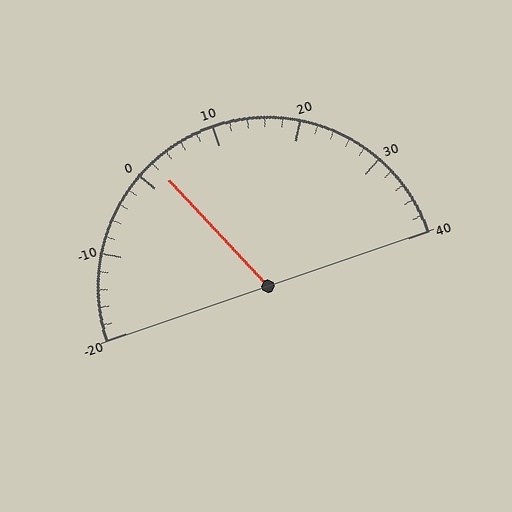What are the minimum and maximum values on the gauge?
The gauge ranges from -20 to 40.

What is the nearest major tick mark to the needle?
The nearest major tick mark is 0.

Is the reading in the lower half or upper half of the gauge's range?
The reading is in the lower half of the range (-20 to 40).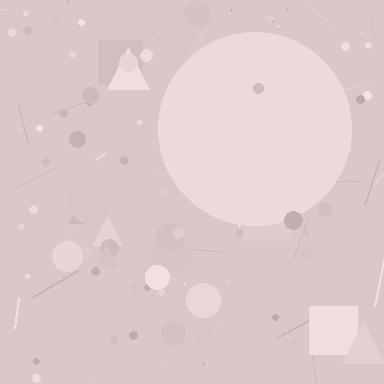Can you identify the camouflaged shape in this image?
The camouflaged shape is a circle.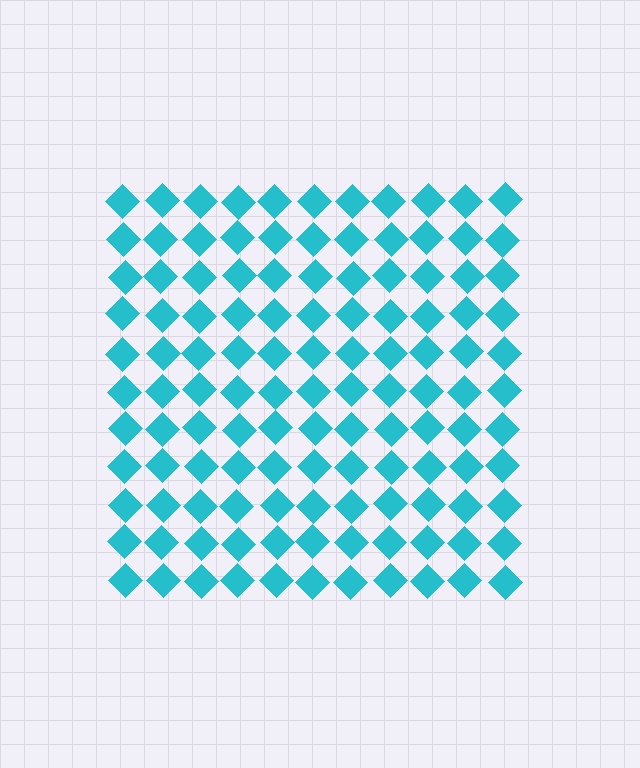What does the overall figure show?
The overall figure shows a square.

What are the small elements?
The small elements are diamonds.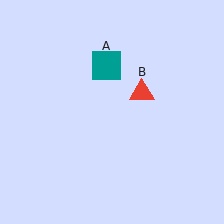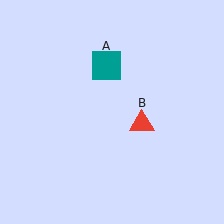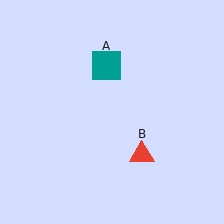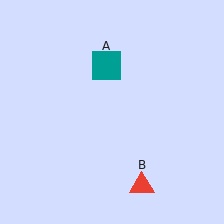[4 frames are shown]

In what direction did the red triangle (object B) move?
The red triangle (object B) moved down.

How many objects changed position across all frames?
1 object changed position: red triangle (object B).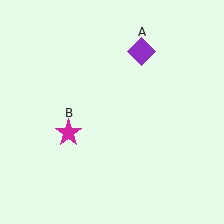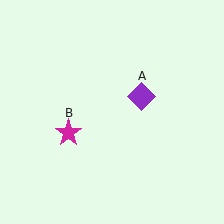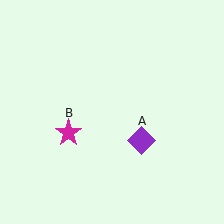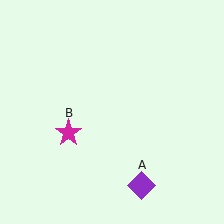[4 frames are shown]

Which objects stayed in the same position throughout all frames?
Magenta star (object B) remained stationary.